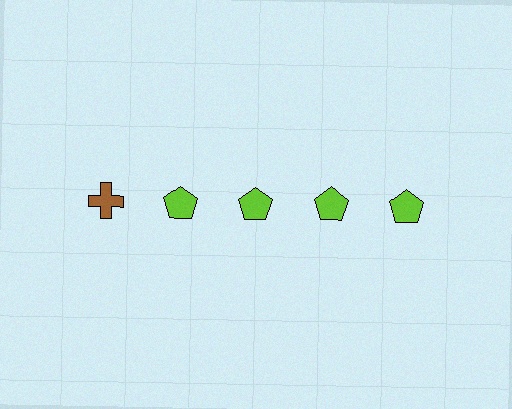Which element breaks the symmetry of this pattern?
The brown cross in the top row, leftmost column breaks the symmetry. All other shapes are lime pentagons.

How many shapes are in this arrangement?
There are 5 shapes arranged in a grid pattern.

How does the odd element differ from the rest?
It differs in both color (brown instead of lime) and shape (cross instead of pentagon).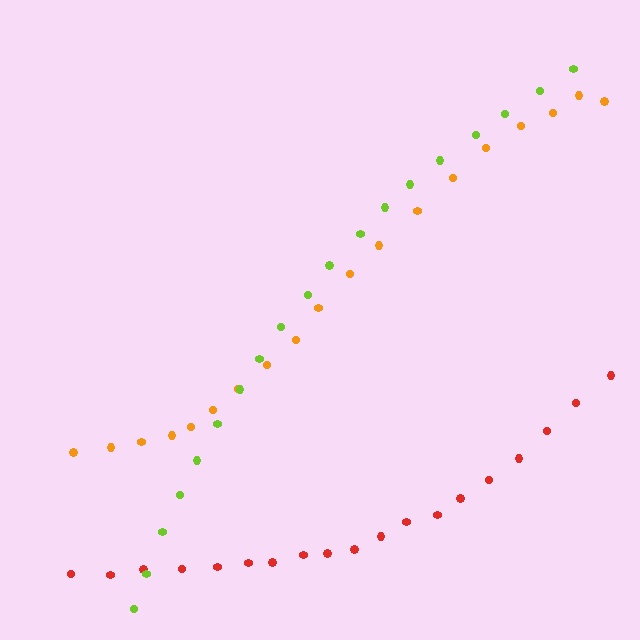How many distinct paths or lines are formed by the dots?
There are 3 distinct paths.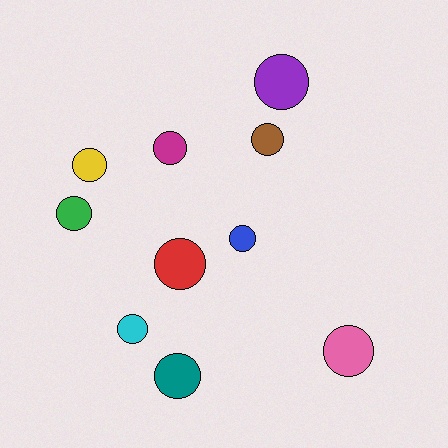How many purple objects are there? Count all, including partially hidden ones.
There is 1 purple object.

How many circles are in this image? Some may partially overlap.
There are 10 circles.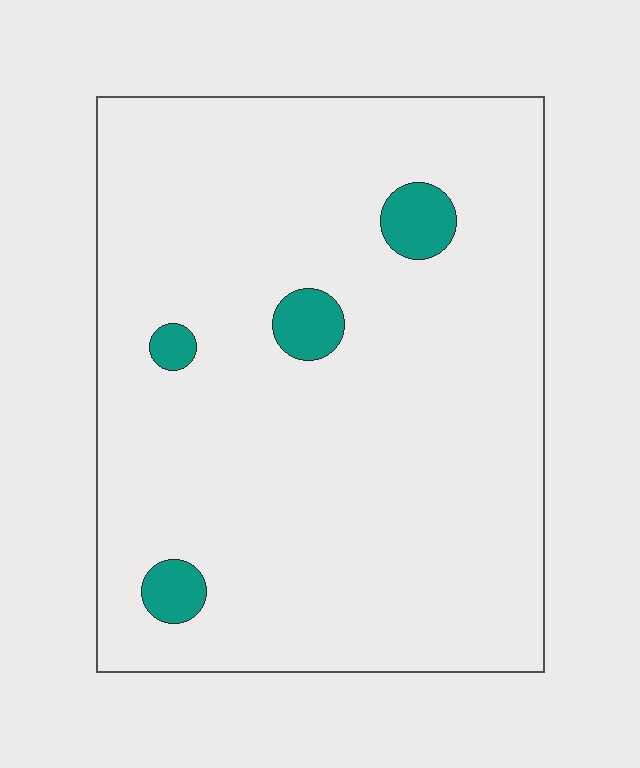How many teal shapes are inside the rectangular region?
4.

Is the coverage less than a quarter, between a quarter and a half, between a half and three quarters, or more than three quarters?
Less than a quarter.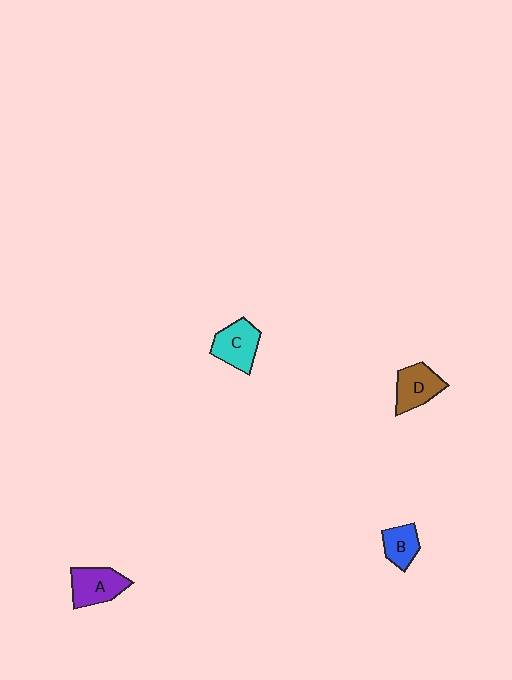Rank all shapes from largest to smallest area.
From largest to smallest: A (purple), C (cyan), D (brown), B (blue).